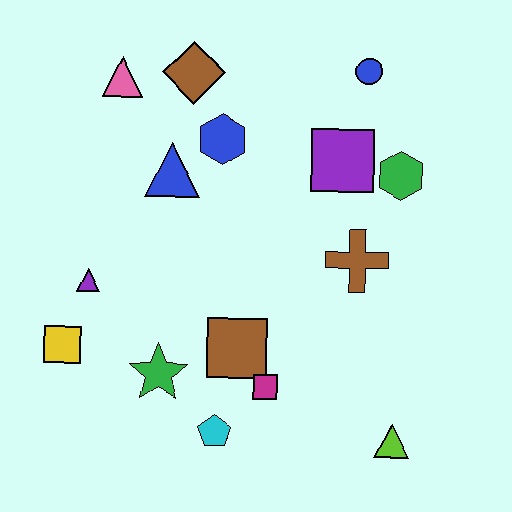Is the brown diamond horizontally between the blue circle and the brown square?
No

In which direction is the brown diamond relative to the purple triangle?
The brown diamond is above the purple triangle.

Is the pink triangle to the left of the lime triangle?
Yes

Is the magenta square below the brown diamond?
Yes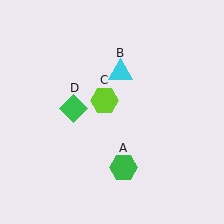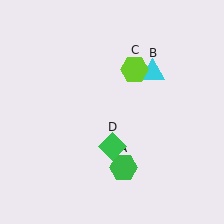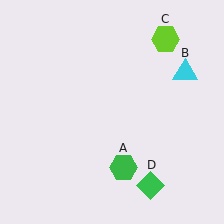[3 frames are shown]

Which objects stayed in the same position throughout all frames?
Green hexagon (object A) remained stationary.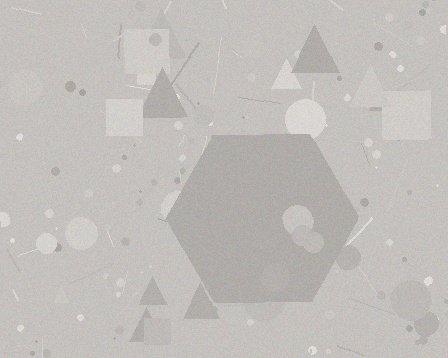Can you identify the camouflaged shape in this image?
The camouflaged shape is a hexagon.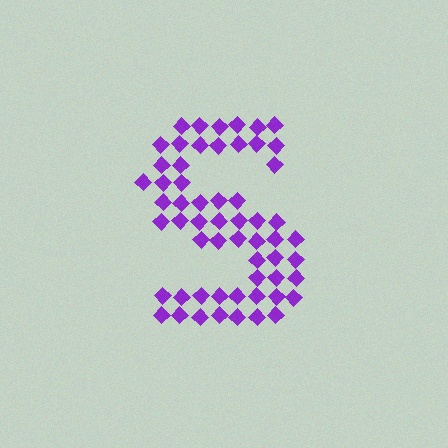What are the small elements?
The small elements are diamonds.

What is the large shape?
The large shape is the letter S.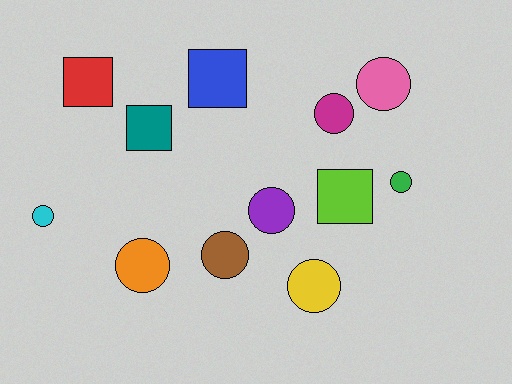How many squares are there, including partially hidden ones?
There are 4 squares.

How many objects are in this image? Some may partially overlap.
There are 12 objects.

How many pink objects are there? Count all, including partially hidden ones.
There is 1 pink object.